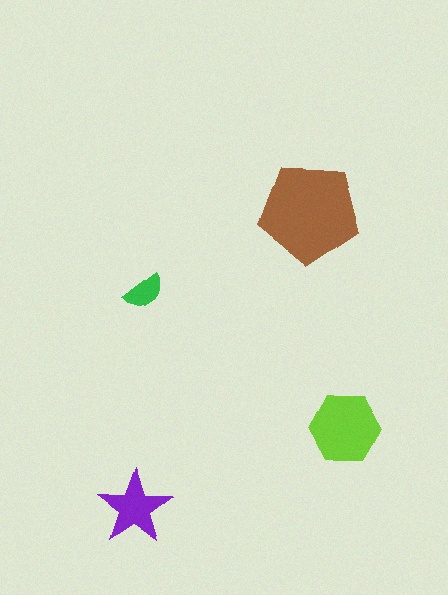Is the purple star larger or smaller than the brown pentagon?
Smaller.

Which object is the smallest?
The green semicircle.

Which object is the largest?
The brown pentagon.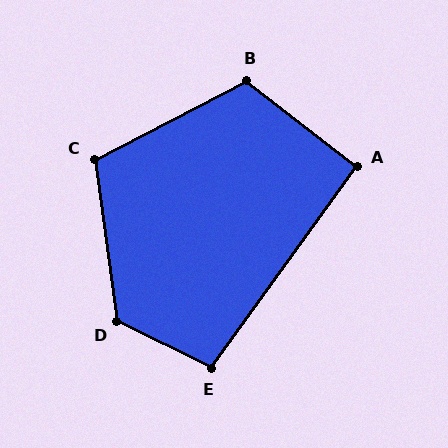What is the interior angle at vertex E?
Approximately 99 degrees (obtuse).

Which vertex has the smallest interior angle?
A, at approximately 92 degrees.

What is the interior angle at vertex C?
Approximately 110 degrees (obtuse).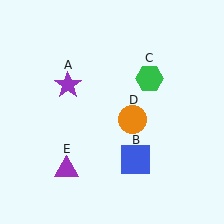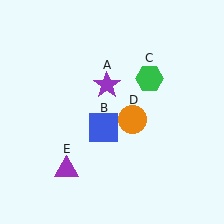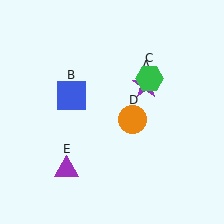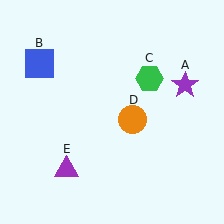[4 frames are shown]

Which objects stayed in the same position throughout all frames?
Green hexagon (object C) and orange circle (object D) and purple triangle (object E) remained stationary.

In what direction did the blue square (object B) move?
The blue square (object B) moved up and to the left.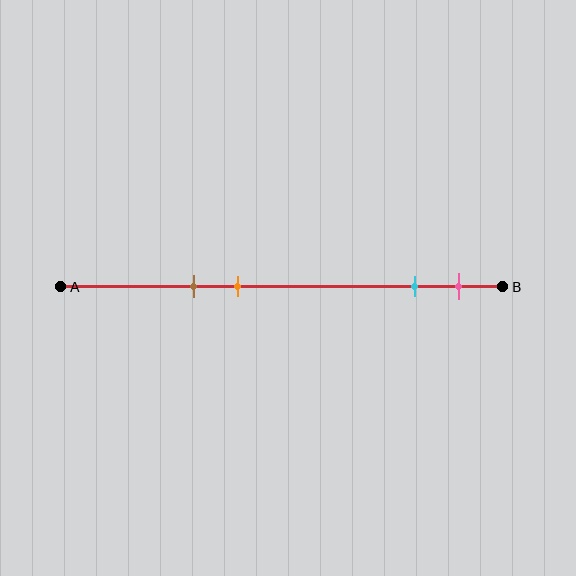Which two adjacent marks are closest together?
The cyan and pink marks are the closest adjacent pair.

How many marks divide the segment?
There are 4 marks dividing the segment.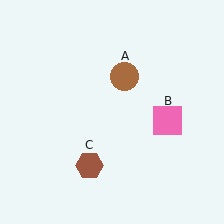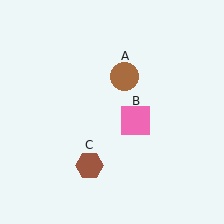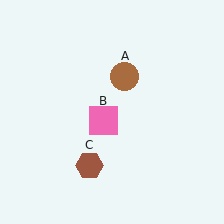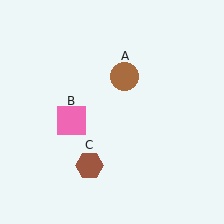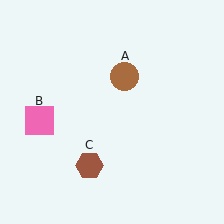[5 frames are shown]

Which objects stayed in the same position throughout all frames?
Brown circle (object A) and brown hexagon (object C) remained stationary.